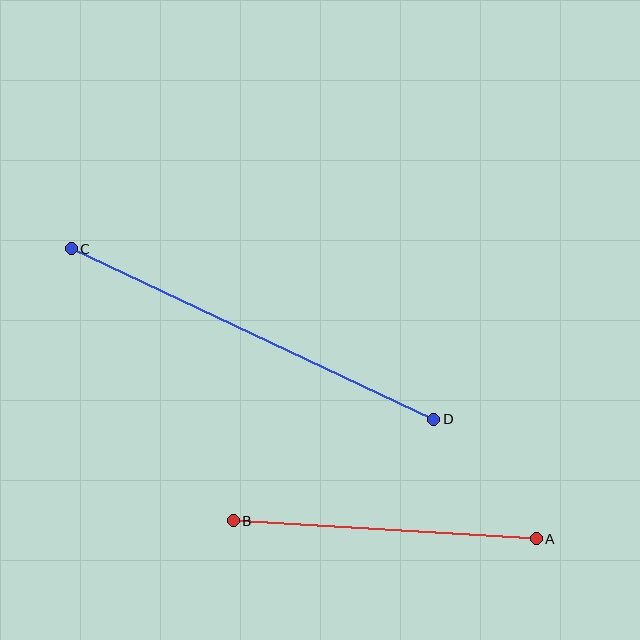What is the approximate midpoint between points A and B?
The midpoint is at approximately (385, 530) pixels.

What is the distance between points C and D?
The distance is approximately 400 pixels.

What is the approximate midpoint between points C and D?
The midpoint is at approximately (252, 334) pixels.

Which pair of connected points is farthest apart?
Points C and D are farthest apart.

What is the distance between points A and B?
The distance is approximately 304 pixels.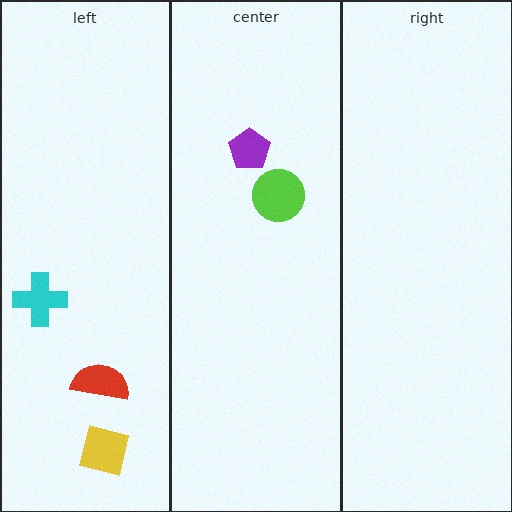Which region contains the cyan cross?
The left region.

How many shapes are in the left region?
3.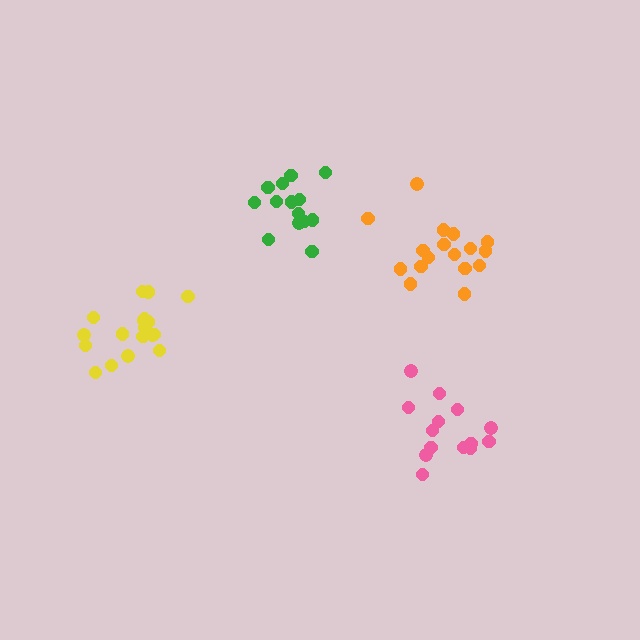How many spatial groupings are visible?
There are 4 spatial groupings.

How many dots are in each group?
Group 1: 14 dots, Group 2: 14 dots, Group 3: 17 dots, Group 4: 18 dots (63 total).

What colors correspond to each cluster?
The clusters are colored: pink, green, orange, yellow.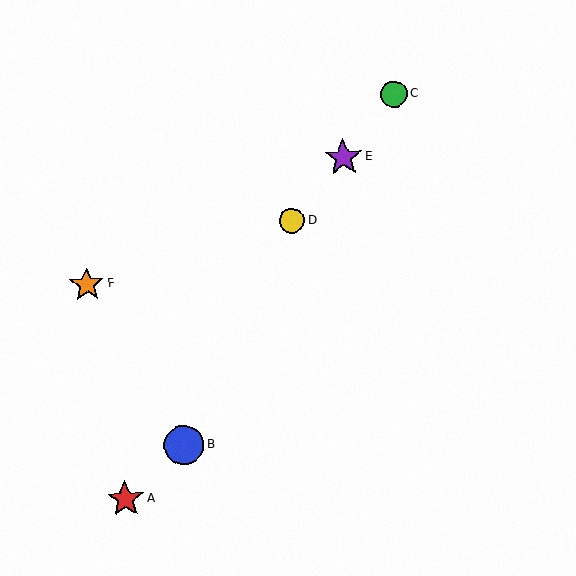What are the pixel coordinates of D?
Object D is at (292, 221).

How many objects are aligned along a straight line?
3 objects (C, D, E) are aligned along a straight line.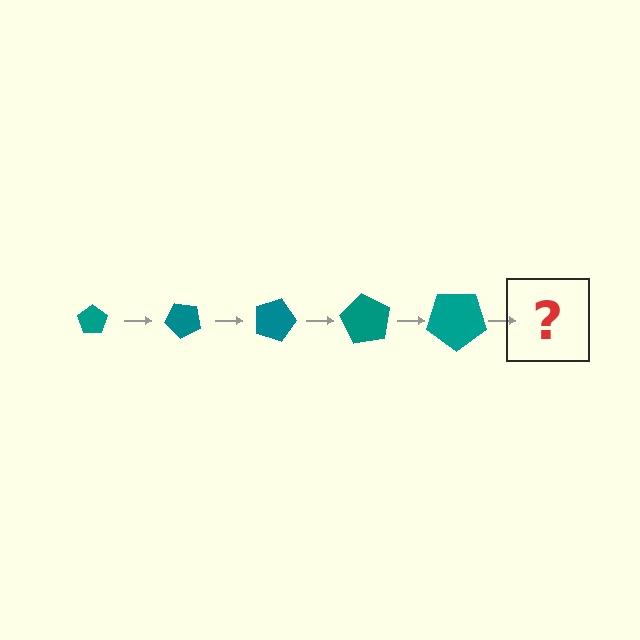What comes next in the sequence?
The next element should be a pentagon, larger than the previous one and rotated 225 degrees from the start.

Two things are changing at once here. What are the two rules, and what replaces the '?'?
The two rules are that the pentagon grows larger each step and it rotates 45 degrees each step. The '?' should be a pentagon, larger than the previous one and rotated 225 degrees from the start.